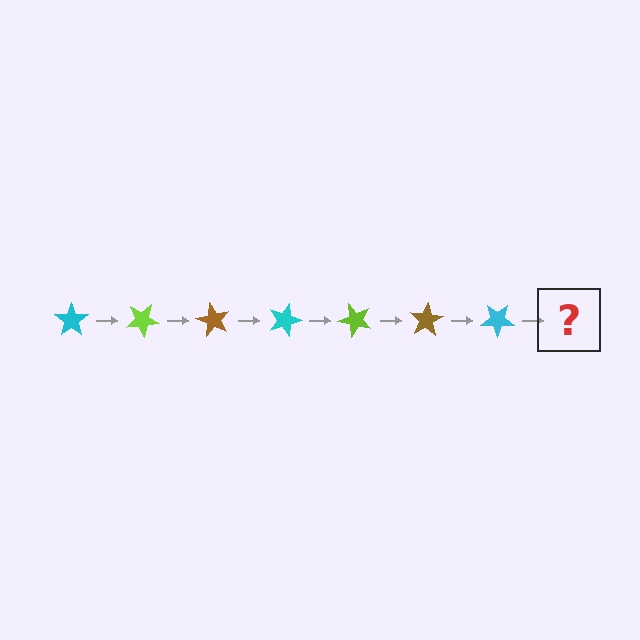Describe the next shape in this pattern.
It should be a lime star, rotated 210 degrees from the start.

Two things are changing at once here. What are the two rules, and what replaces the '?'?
The two rules are that it rotates 30 degrees each step and the color cycles through cyan, lime, and brown. The '?' should be a lime star, rotated 210 degrees from the start.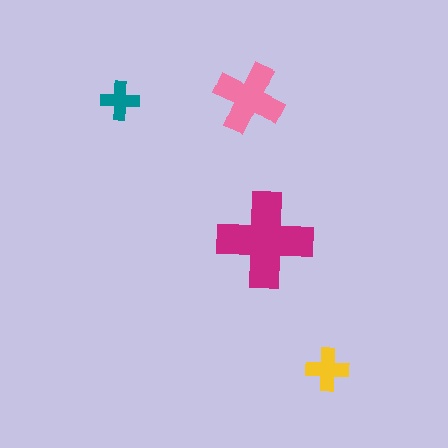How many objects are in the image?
There are 4 objects in the image.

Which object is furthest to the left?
The teal cross is leftmost.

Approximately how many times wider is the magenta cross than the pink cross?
About 1.5 times wider.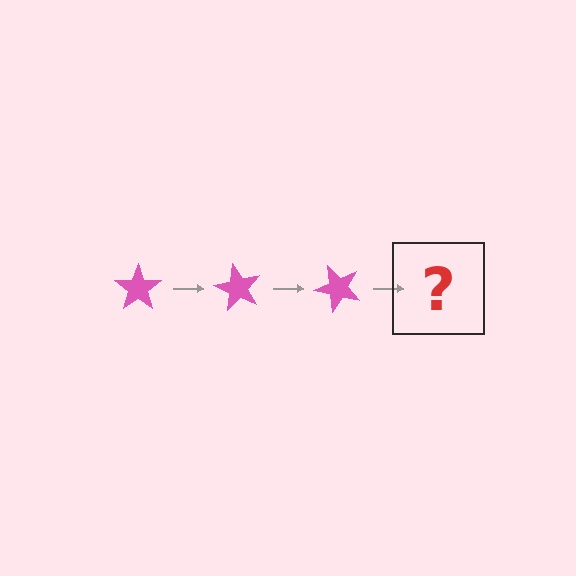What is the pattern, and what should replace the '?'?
The pattern is that the star rotates 60 degrees each step. The '?' should be a pink star rotated 180 degrees.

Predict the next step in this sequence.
The next step is a pink star rotated 180 degrees.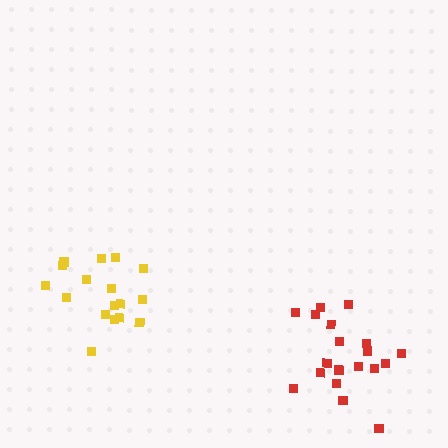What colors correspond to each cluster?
The clusters are colored: yellow, red.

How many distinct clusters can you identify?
There are 2 distinct clusters.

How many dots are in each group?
Group 1: 17 dots, Group 2: 20 dots (37 total).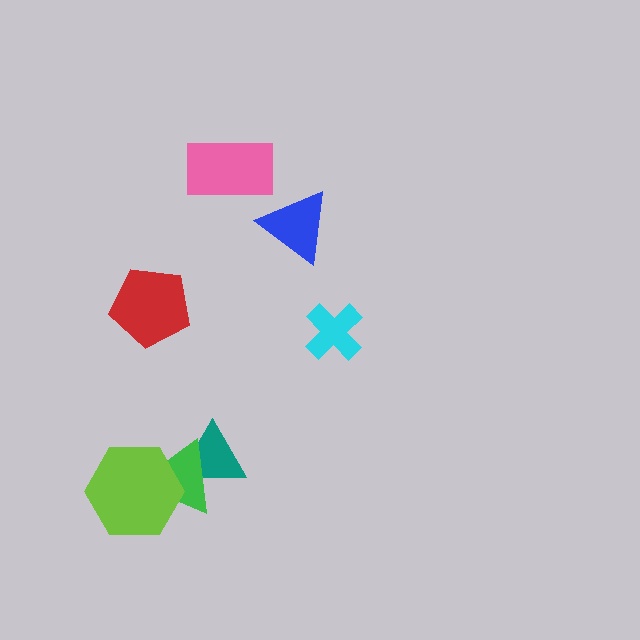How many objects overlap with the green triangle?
2 objects overlap with the green triangle.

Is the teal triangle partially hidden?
Yes, it is partially covered by another shape.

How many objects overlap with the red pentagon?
0 objects overlap with the red pentagon.